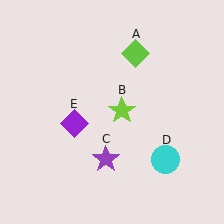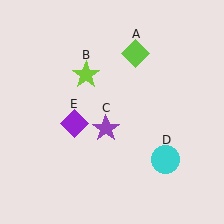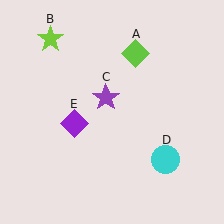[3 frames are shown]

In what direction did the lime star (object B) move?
The lime star (object B) moved up and to the left.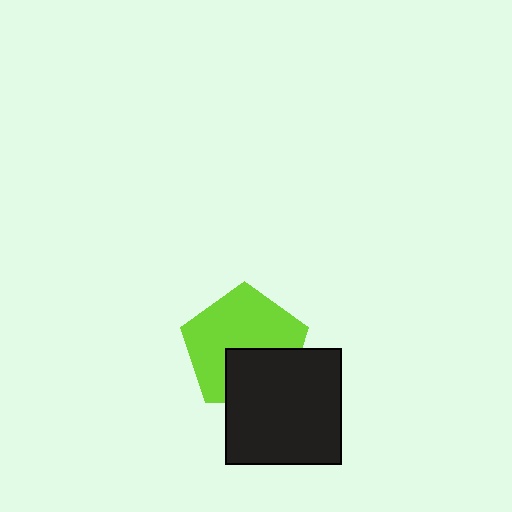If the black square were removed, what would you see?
You would see the complete lime pentagon.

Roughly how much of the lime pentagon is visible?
Most of it is visible (roughly 65%).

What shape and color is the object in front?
The object in front is a black square.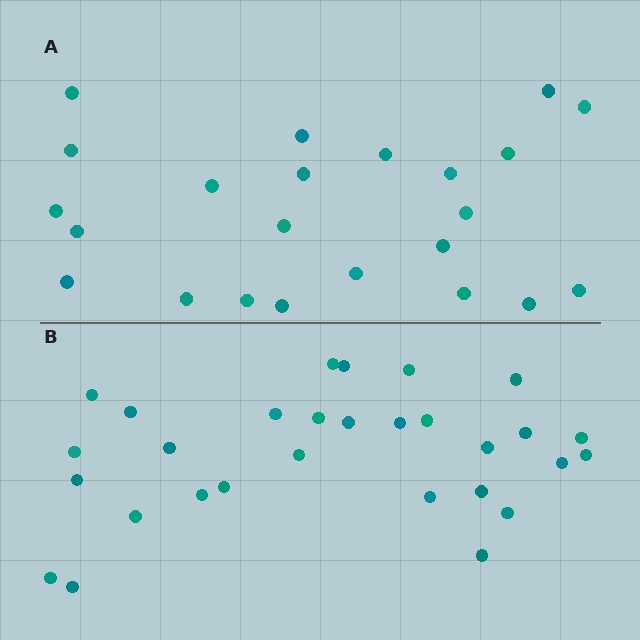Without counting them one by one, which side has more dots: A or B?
Region B (the bottom region) has more dots.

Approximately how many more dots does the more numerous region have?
Region B has about 6 more dots than region A.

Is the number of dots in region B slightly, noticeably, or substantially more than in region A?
Region B has noticeably more, but not dramatically so. The ratio is roughly 1.3 to 1.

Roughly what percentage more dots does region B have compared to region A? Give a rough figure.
About 25% more.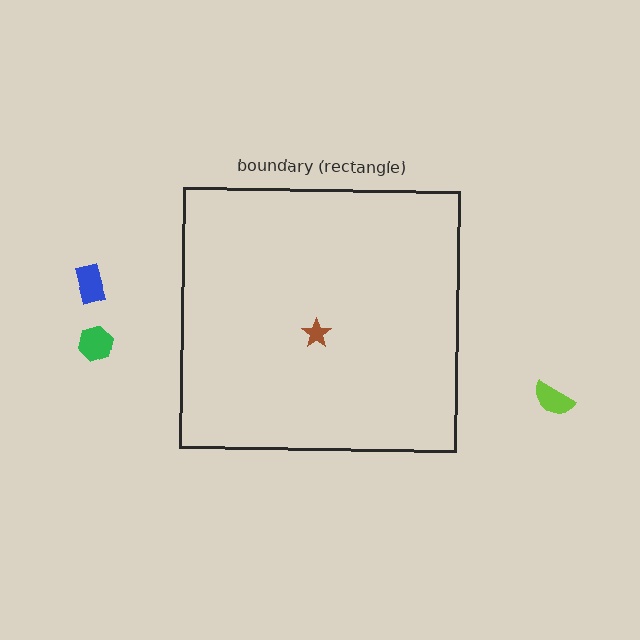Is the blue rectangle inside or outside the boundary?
Outside.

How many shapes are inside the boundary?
1 inside, 3 outside.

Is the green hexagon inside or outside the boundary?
Outside.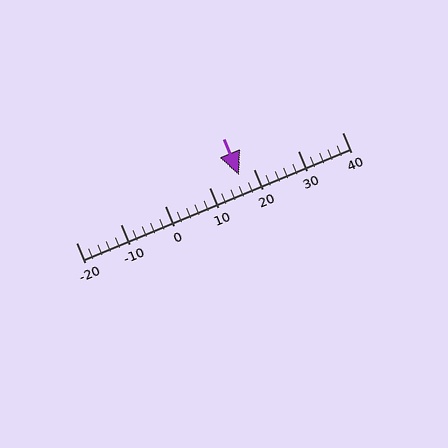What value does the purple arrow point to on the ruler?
The purple arrow points to approximately 17.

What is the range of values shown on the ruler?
The ruler shows values from -20 to 40.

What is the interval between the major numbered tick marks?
The major tick marks are spaced 10 units apart.